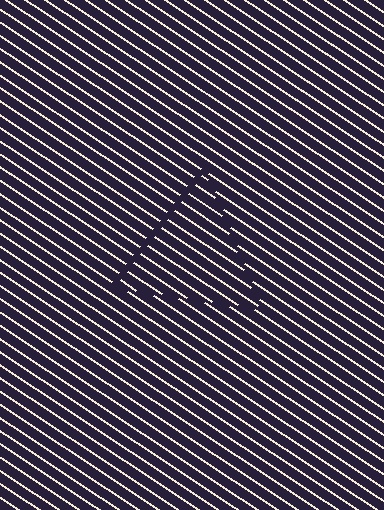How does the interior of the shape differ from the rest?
The interior of the shape contains the same grating, shifted by half a period — the contour is defined by the phase discontinuity where line-ends from the inner and outer gratings abut.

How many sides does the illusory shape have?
3 sides — the line-ends trace a triangle.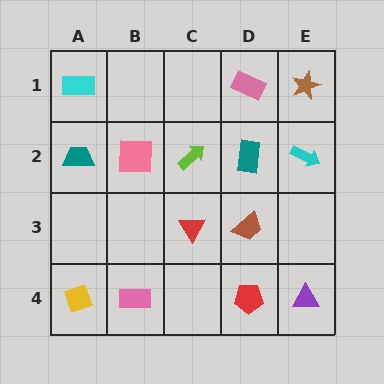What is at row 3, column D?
A brown trapezoid.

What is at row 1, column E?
A brown star.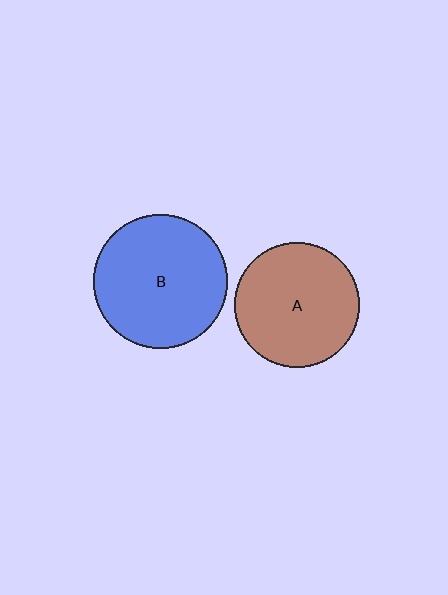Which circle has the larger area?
Circle B (blue).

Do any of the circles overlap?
No, none of the circles overlap.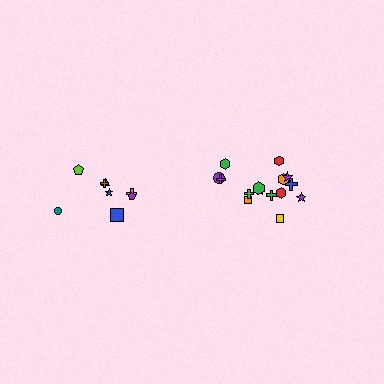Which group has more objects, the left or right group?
The right group.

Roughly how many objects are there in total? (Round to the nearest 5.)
Roughly 25 objects in total.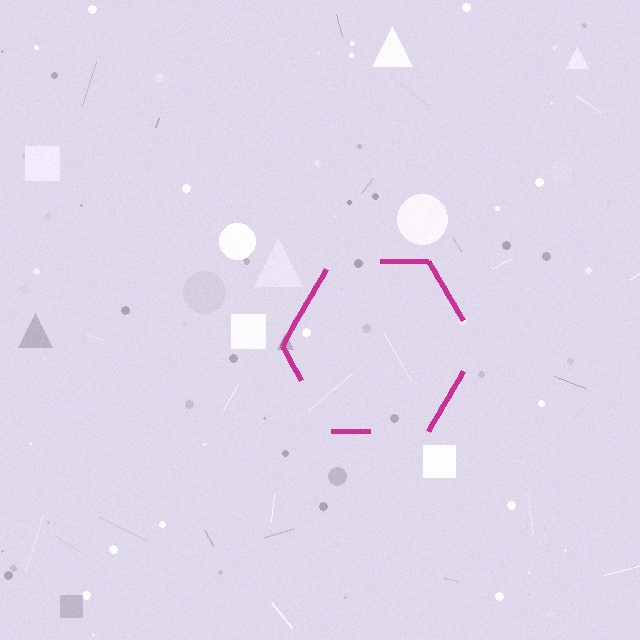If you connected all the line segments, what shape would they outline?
They would outline a hexagon.